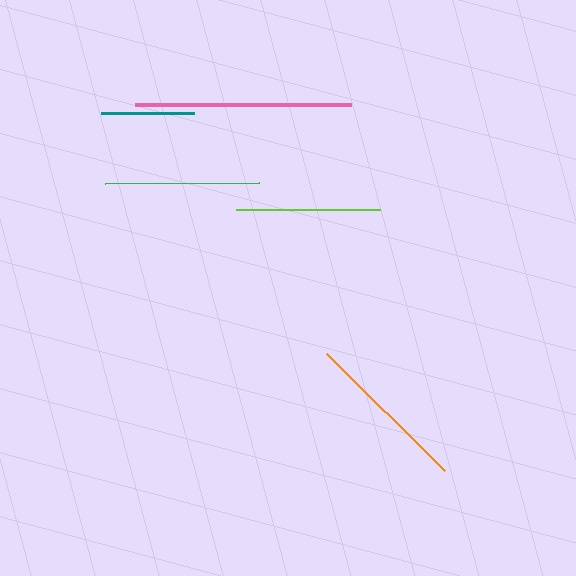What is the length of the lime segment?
The lime segment is approximately 144 pixels long.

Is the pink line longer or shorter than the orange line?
The pink line is longer than the orange line.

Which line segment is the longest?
The pink line is the longest at approximately 216 pixels.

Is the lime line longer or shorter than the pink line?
The pink line is longer than the lime line.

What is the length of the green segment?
The green segment is approximately 154 pixels long.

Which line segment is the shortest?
The teal line is the shortest at approximately 93 pixels.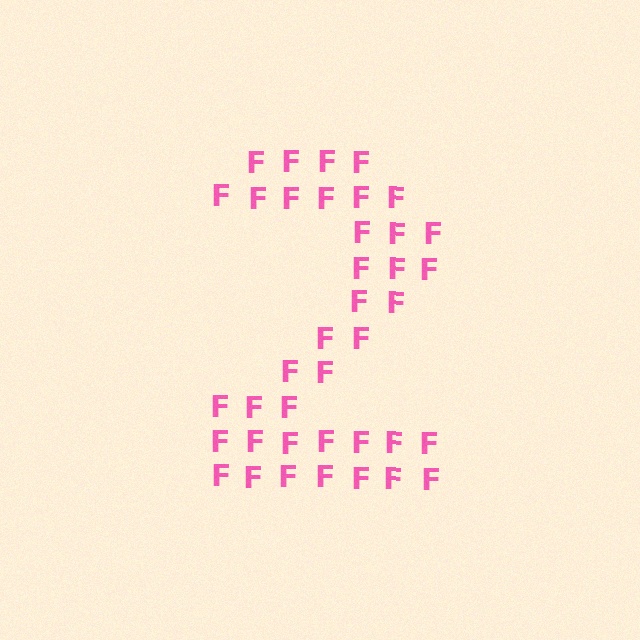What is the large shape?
The large shape is the digit 2.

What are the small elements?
The small elements are letter F's.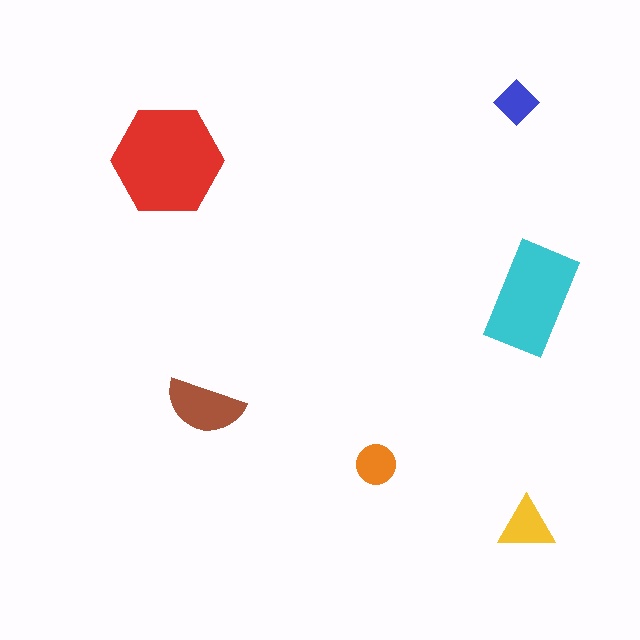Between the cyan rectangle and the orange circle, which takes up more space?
The cyan rectangle.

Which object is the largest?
The red hexagon.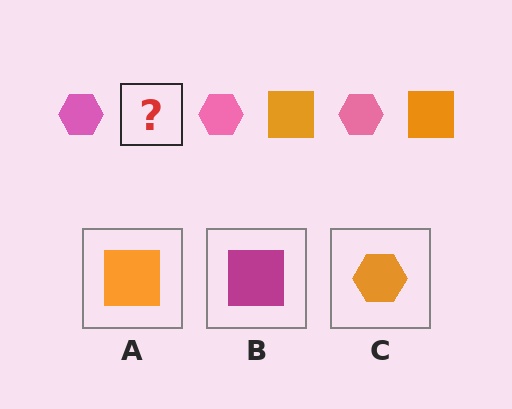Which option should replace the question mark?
Option A.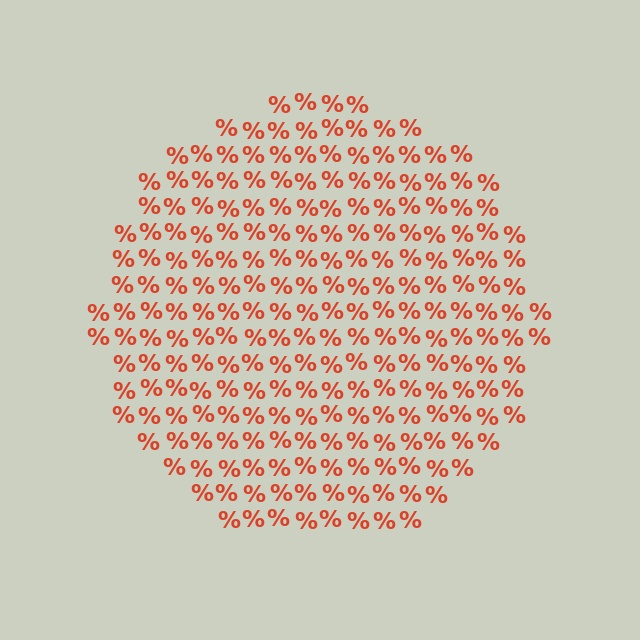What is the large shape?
The large shape is a circle.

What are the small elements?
The small elements are percent signs.